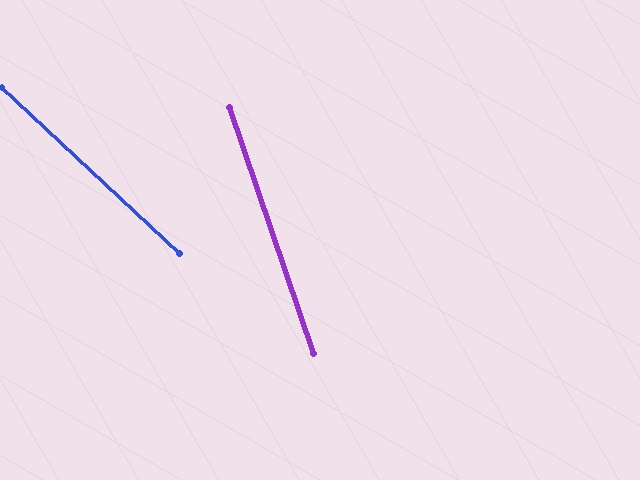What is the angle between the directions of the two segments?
Approximately 28 degrees.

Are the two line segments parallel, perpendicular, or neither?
Neither parallel nor perpendicular — they differ by about 28°.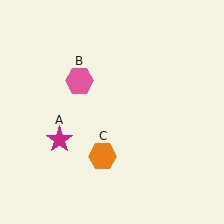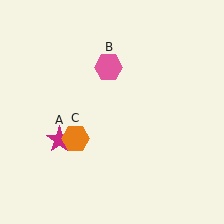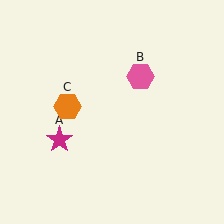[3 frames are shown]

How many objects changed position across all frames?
2 objects changed position: pink hexagon (object B), orange hexagon (object C).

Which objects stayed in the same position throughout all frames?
Magenta star (object A) remained stationary.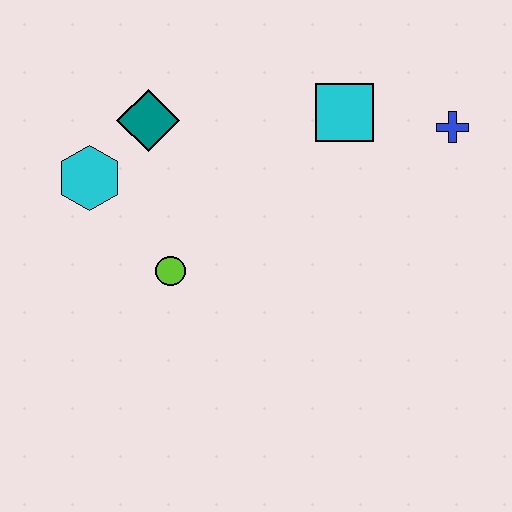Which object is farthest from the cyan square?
The cyan hexagon is farthest from the cyan square.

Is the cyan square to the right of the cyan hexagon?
Yes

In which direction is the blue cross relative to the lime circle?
The blue cross is to the right of the lime circle.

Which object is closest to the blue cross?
The cyan square is closest to the blue cross.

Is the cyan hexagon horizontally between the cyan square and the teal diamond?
No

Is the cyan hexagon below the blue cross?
Yes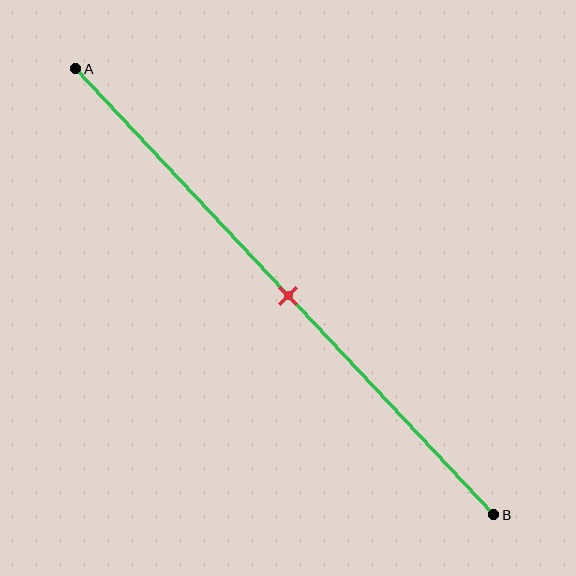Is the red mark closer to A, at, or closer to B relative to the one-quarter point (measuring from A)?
The red mark is closer to point B than the one-quarter point of segment AB.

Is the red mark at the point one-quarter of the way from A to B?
No, the mark is at about 50% from A, not at the 25% one-quarter point.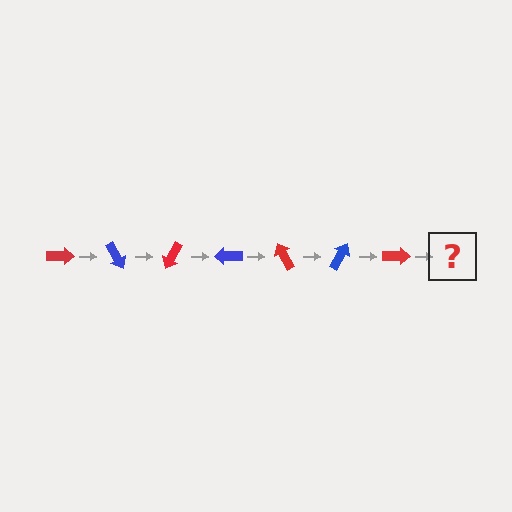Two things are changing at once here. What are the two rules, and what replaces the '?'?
The two rules are that it rotates 60 degrees each step and the color cycles through red and blue. The '?' should be a blue arrow, rotated 420 degrees from the start.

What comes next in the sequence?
The next element should be a blue arrow, rotated 420 degrees from the start.